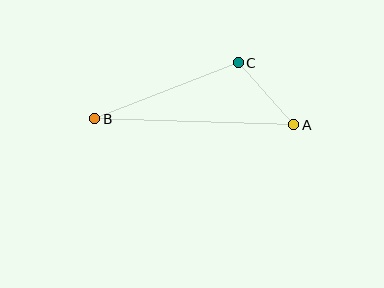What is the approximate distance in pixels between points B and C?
The distance between B and C is approximately 154 pixels.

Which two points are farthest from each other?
Points A and B are farthest from each other.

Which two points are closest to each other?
Points A and C are closest to each other.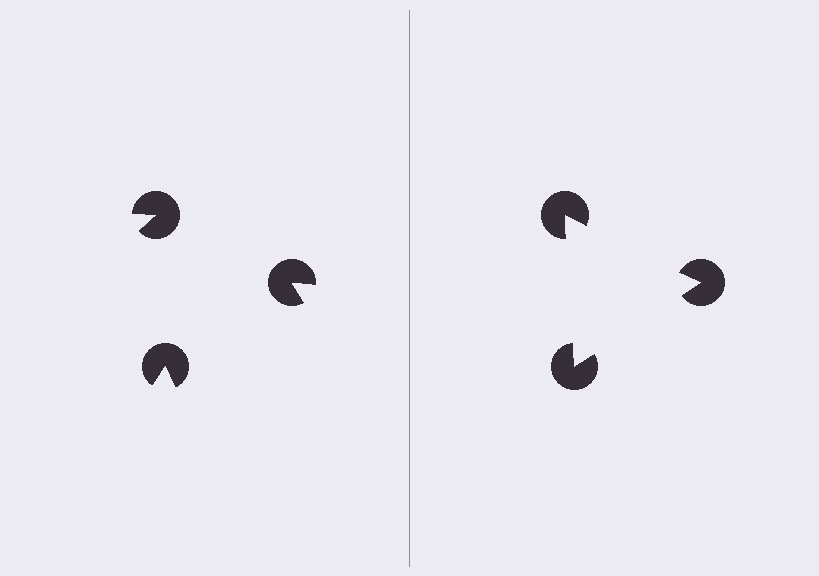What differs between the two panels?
The pac-man discs are positioned identically on both sides; only the wedge orientations differ. On the right they align to a triangle; on the left they are misaligned.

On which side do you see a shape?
An illusory triangle appears on the right side. On the left side the wedge cuts are rotated, so no coherent shape forms.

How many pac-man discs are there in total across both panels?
6 — 3 on each side.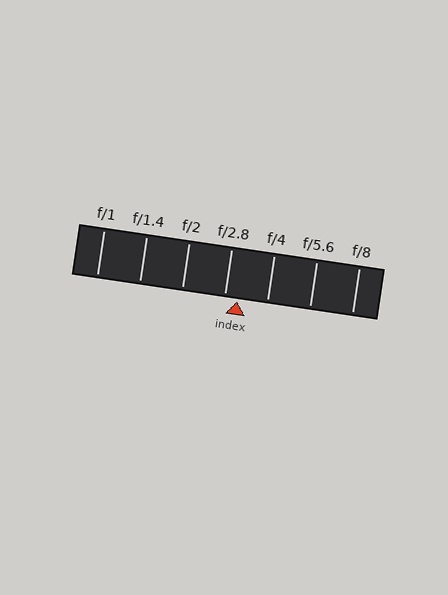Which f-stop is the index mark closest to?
The index mark is closest to f/2.8.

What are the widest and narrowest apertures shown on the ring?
The widest aperture shown is f/1 and the narrowest is f/8.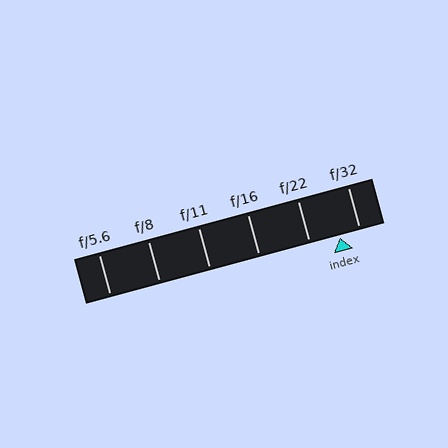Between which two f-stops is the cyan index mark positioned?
The index mark is between f/22 and f/32.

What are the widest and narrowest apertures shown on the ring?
The widest aperture shown is f/5.6 and the narrowest is f/32.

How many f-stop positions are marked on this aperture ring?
There are 6 f-stop positions marked.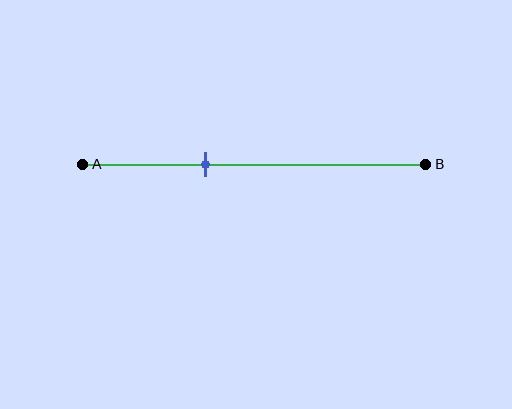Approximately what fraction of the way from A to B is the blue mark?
The blue mark is approximately 35% of the way from A to B.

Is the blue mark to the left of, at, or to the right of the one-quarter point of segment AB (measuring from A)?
The blue mark is to the right of the one-quarter point of segment AB.